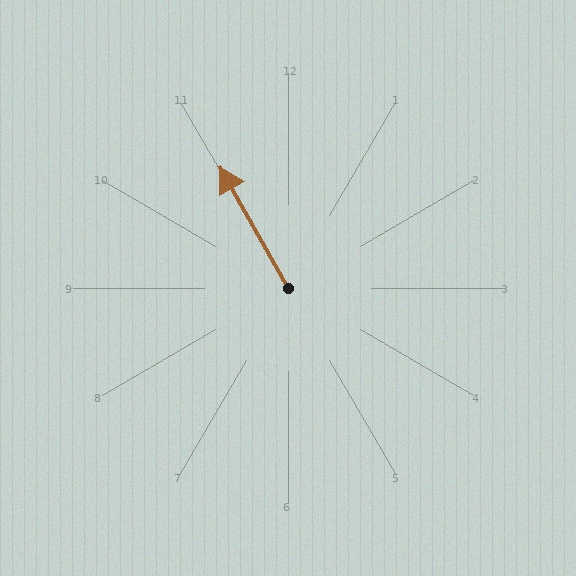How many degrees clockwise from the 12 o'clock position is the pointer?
Approximately 331 degrees.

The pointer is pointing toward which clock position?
Roughly 11 o'clock.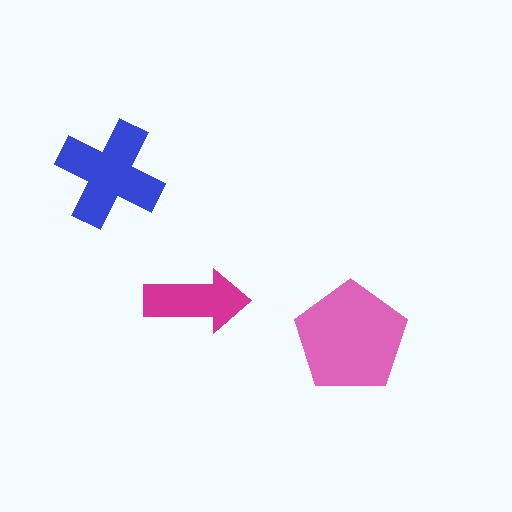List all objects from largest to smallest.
The pink pentagon, the blue cross, the magenta arrow.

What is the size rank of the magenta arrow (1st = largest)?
3rd.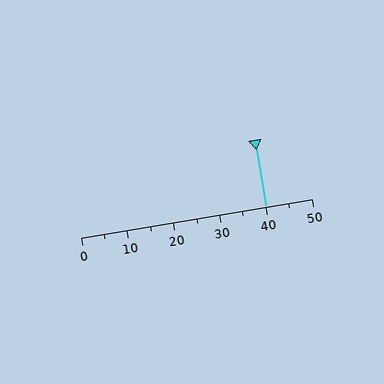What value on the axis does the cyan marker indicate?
The marker indicates approximately 40.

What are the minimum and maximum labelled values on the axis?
The axis runs from 0 to 50.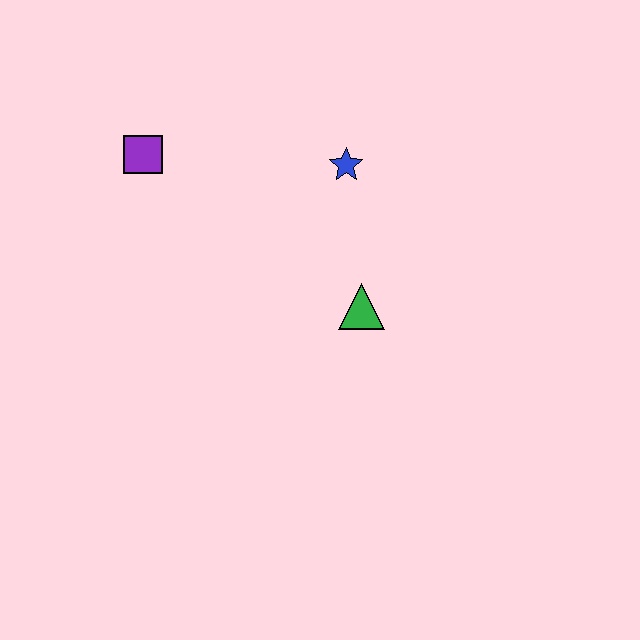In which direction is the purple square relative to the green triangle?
The purple square is to the left of the green triangle.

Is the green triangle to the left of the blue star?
No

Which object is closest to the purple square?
The blue star is closest to the purple square.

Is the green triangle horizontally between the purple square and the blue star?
No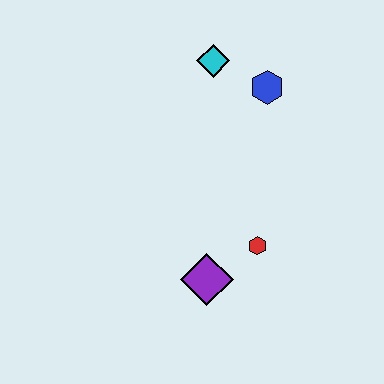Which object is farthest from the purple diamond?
The cyan diamond is farthest from the purple diamond.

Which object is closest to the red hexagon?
The purple diamond is closest to the red hexagon.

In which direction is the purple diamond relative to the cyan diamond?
The purple diamond is below the cyan diamond.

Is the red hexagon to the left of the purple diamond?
No